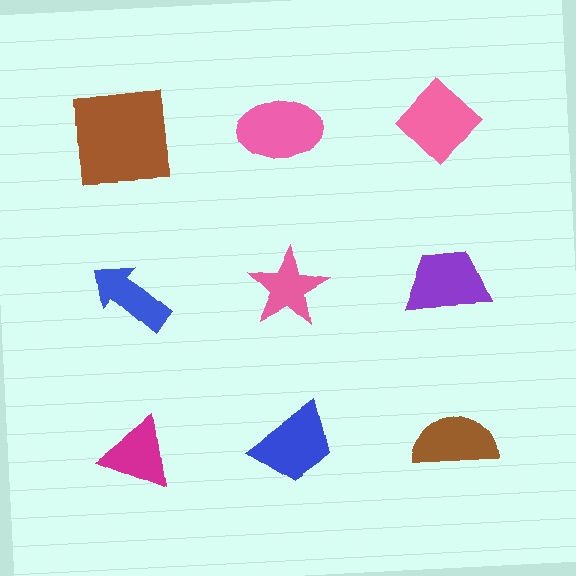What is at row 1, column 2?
A pink ellipse.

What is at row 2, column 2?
A pink star.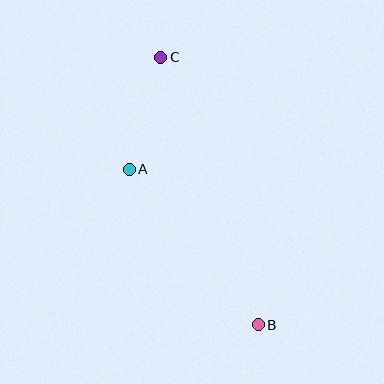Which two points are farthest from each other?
Points B and C are farthest from each other.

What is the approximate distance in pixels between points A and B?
The distance between A and B is approximately 202 pixels.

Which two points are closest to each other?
Points A and C are closest to each other.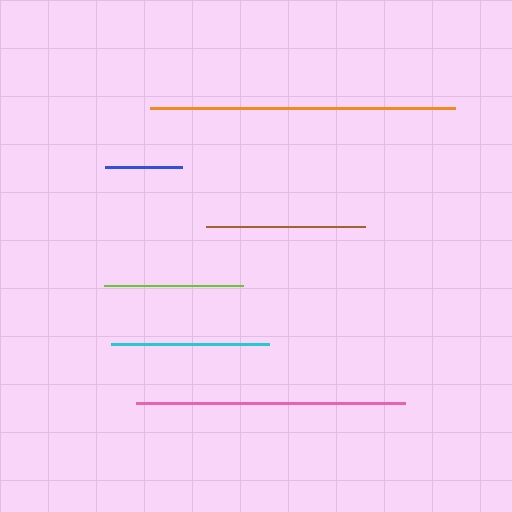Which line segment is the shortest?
The blue line is the shortest at approximately 77 pixels.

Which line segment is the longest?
The orange line is the longest at approximately 306 pixels.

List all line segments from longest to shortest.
From longest to shortest: orange, pink, brown, cyan, lime, blue.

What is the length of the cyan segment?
The cyan segment is approximately 158 pixels long.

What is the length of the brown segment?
The brown segment is approximately 159 pixels long.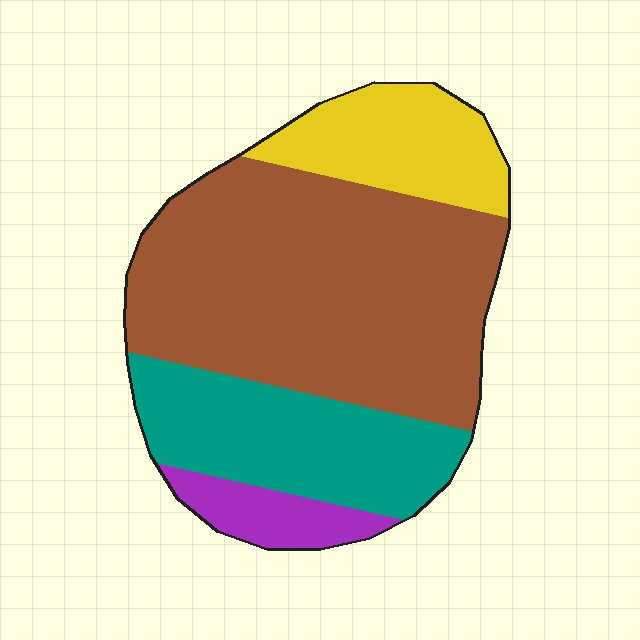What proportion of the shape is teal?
Teal covers about 25% of the shape.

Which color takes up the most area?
Brown, at roughly 55%.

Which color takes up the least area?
Purple, at roughly 5%.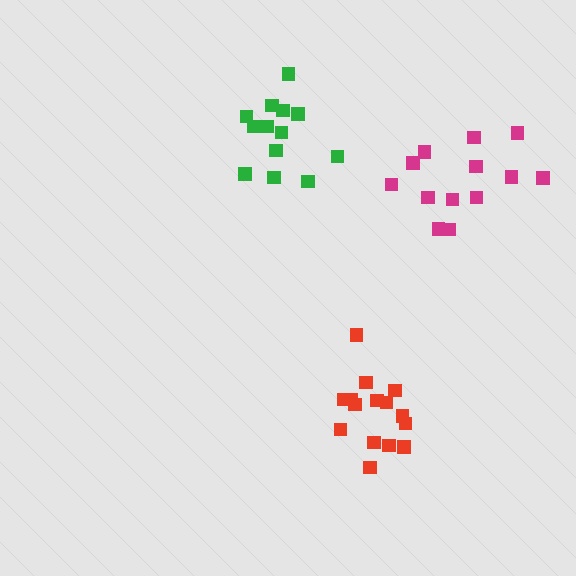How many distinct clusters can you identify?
There are 3 distinct clusters.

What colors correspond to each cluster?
The clusters are colored: red, green, magenta.